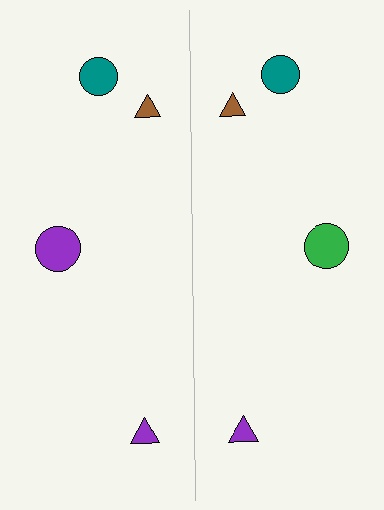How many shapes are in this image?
There are 8 shapes in this image.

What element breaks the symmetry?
The green circle on the right side breaks the symmetry — its mirror counterpart is purple.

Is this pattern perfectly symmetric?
No, the pattern is not perfectly symmetric. The green circle on the right side breaks the symmetry — its mirror counterpart is purple.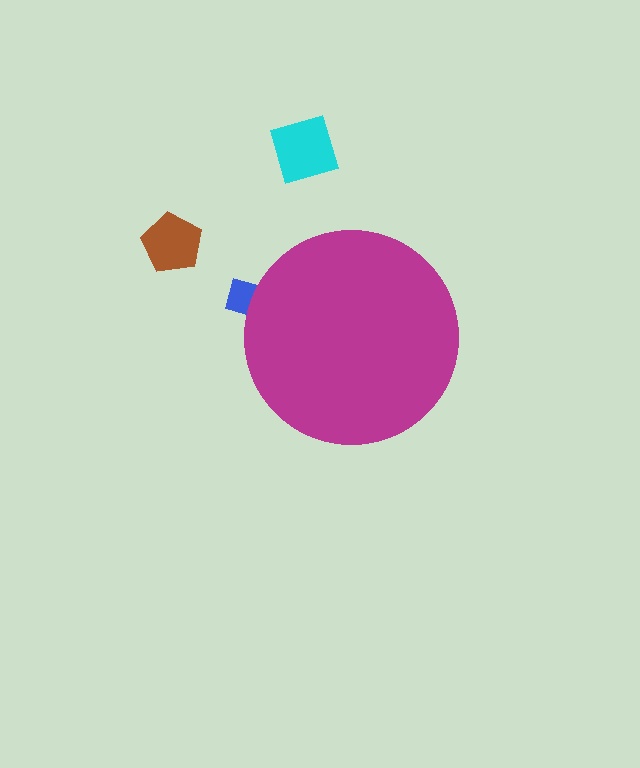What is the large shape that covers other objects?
A magenta circle.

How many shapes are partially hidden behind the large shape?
1 shape is partially hidden.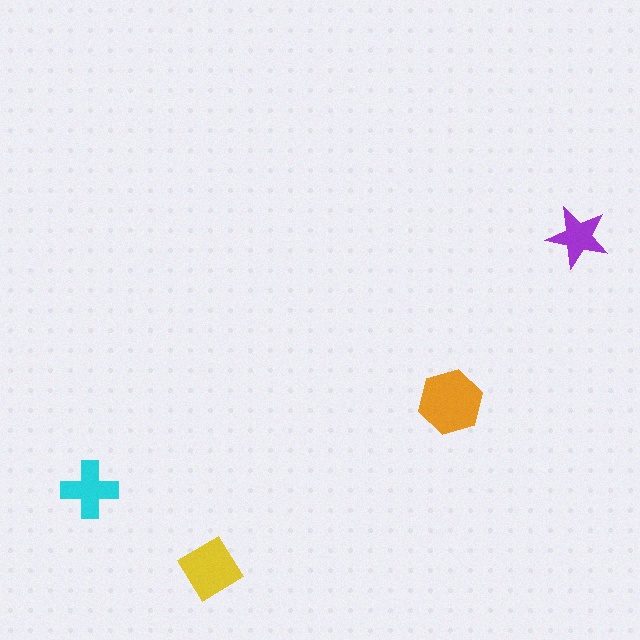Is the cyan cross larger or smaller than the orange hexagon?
Smaller.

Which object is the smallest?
The purple star.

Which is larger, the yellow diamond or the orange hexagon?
The orange hexagon.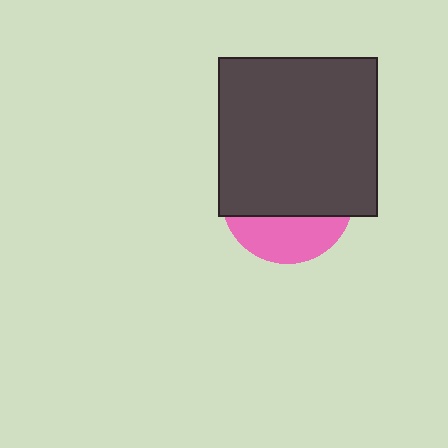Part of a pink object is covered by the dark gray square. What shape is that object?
It is a circle.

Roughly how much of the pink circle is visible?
A small part of it is visible (roughly 32%).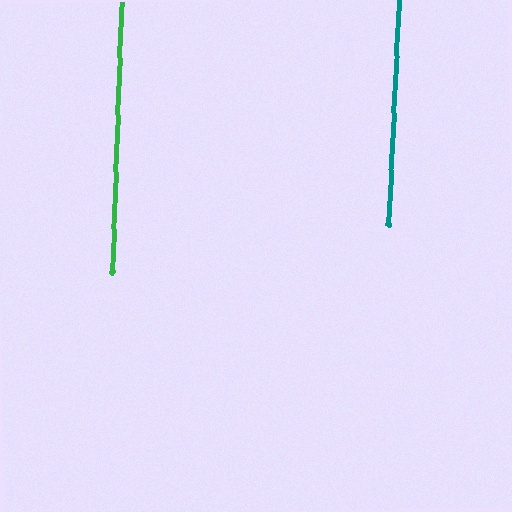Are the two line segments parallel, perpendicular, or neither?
Parallel — their directions differ by only 0.6°.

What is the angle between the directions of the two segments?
Approximately 1 degree.